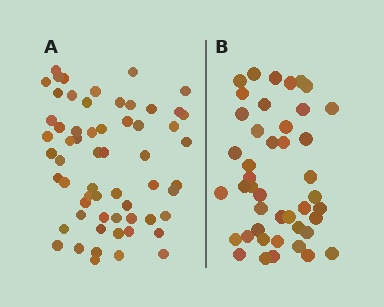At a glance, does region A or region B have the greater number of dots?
Region A (the left region) has more dots.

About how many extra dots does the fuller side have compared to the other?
Region A has approximately 15 more dots than region B.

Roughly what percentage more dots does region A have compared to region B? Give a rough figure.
About 35% more.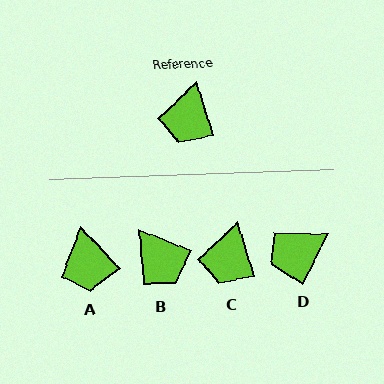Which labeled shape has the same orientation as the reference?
C.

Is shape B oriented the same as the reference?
No, it is off by about 51 degrees.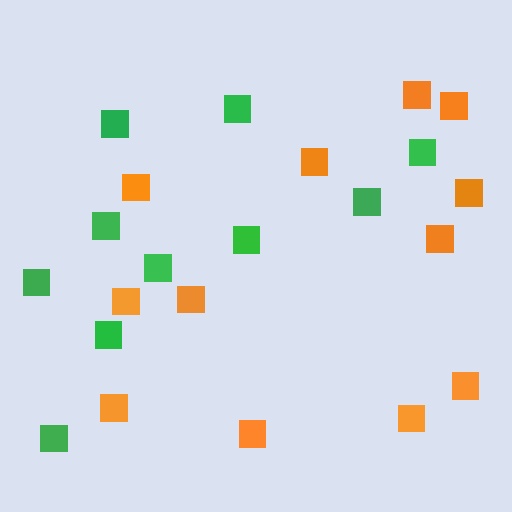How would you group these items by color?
There are 2 groups: one group of green squares (10) and one group of orange squares (12).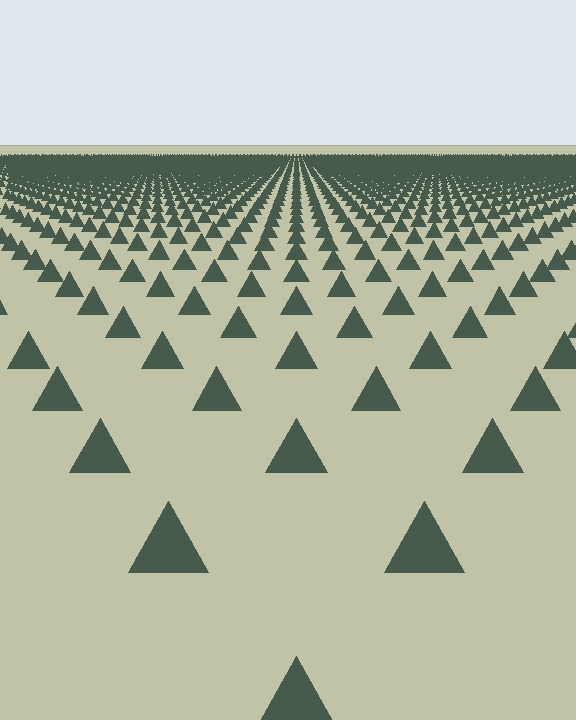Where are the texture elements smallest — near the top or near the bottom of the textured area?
Near the top.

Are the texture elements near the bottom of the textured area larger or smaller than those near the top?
Larger. Near the bottom, elements are closer to the viewer and appear at a bigger on-screen size.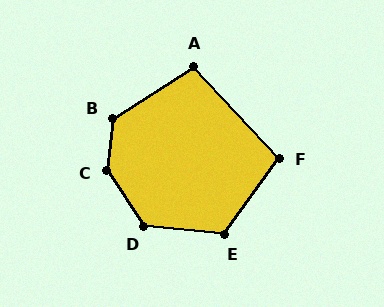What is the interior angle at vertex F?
Approximately 102 degrees (obtuse).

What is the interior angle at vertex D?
Approximately 130 degrees (obtuse).